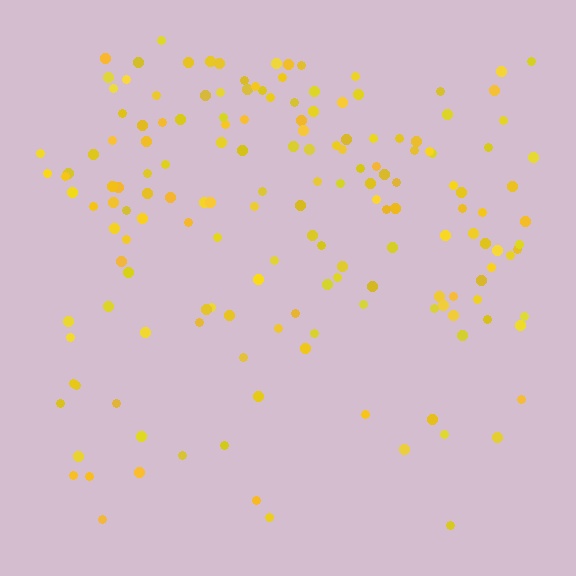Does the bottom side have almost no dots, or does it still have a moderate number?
Still a moderate number, just noticeably fewer than the top.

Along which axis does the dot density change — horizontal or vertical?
Vertical.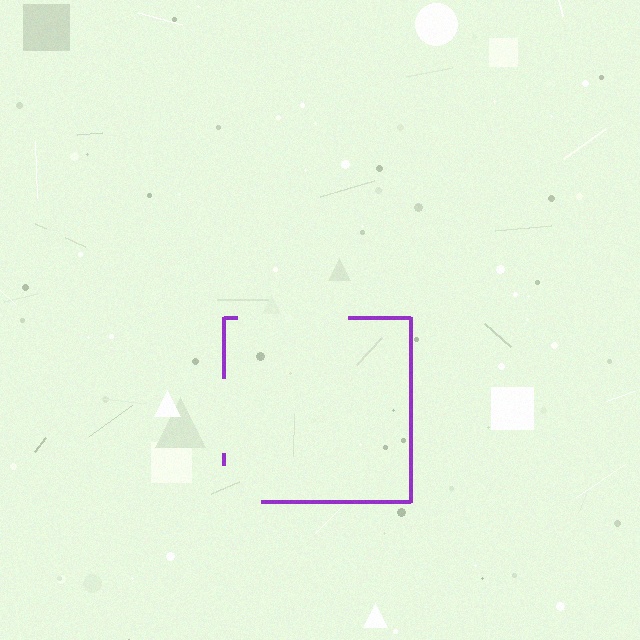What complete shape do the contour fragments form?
The contour fragments form a square.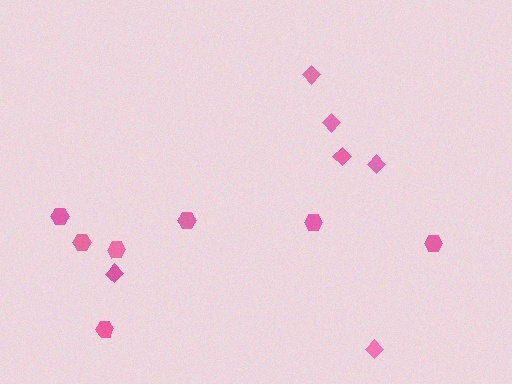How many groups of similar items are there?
There are 2 groups: one group of hexagons (7) and one group of diamonds (6).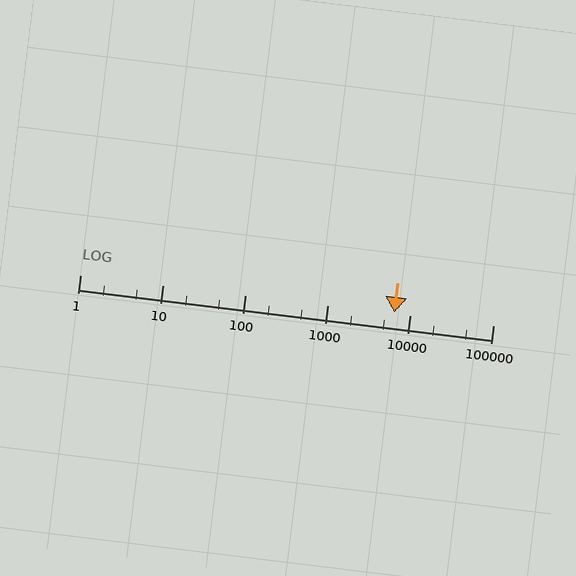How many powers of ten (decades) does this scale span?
The scale spans 5 decades, from 1 to 100000.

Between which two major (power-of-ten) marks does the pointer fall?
The pointer is between 1000 and 10000.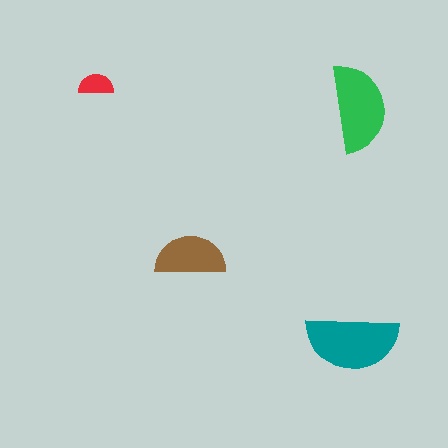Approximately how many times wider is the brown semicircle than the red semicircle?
About 2 times wider.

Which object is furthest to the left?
The red semicircle is leftmost.